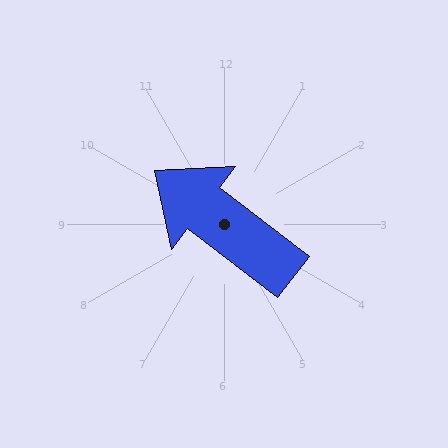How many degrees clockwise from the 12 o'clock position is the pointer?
Approximately 308 degrees.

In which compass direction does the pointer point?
Northwest.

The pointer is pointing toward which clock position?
Roughly 10 o'clock.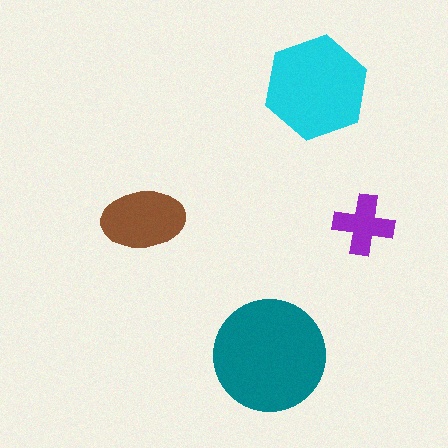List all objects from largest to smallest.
The teal circle, the cyan hexagon, the brown ellipse, the purple cross.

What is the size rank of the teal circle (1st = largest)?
1st.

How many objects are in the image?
There are 4 objects in the image.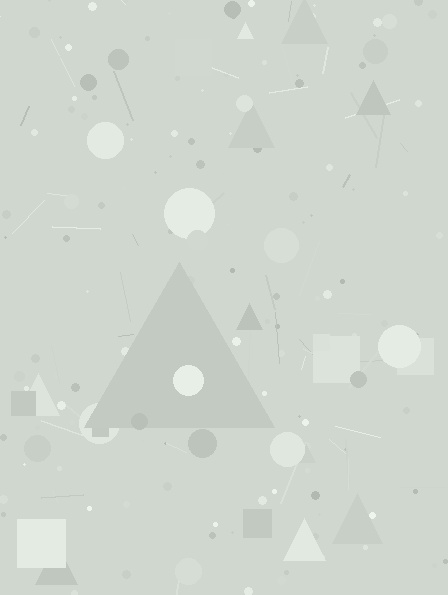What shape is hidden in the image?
A triangle is hidden in the image.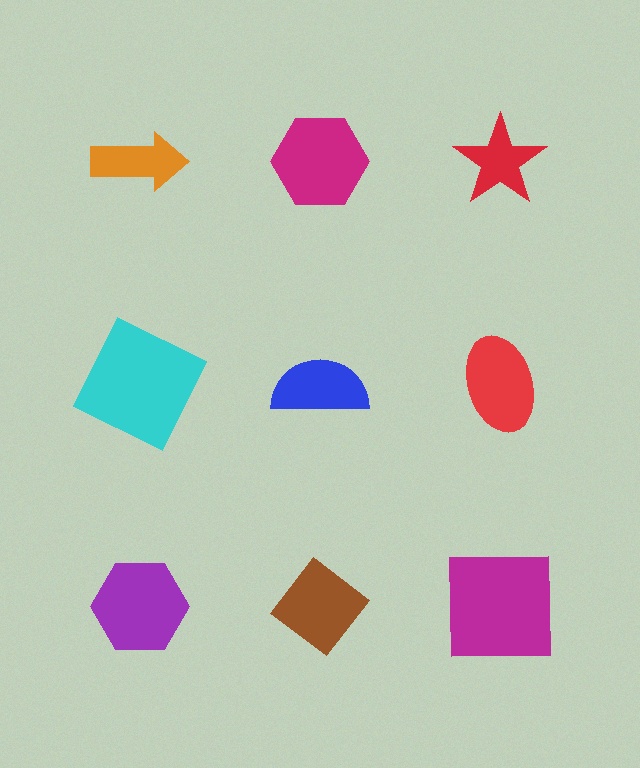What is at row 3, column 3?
A magenta square.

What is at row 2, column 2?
A blue semicircle.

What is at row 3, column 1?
A purple hexagon.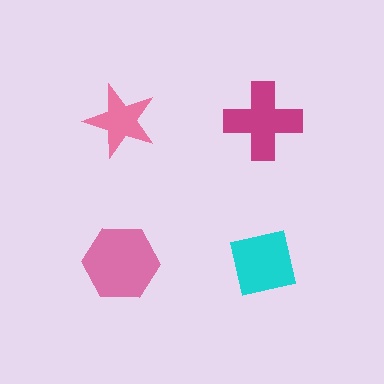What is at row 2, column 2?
A cyan square.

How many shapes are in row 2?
2 shapes.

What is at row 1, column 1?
A pink star.